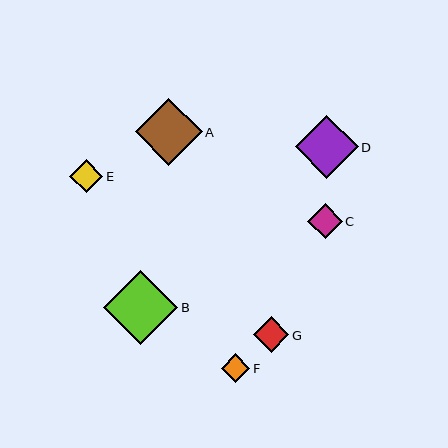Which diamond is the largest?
Diamond B is the largest with a size of approximately 74 pixels.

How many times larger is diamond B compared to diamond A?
Diamond B is approximately 1.1 times the size of diamond A.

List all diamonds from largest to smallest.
From largest to smallest: B, A, D, G, C, E, F.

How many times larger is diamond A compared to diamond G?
Diamond A is approximately 1.9 times the size of diamond G.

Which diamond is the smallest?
Diamond F is the smallest with a size of approximately 28 pixels.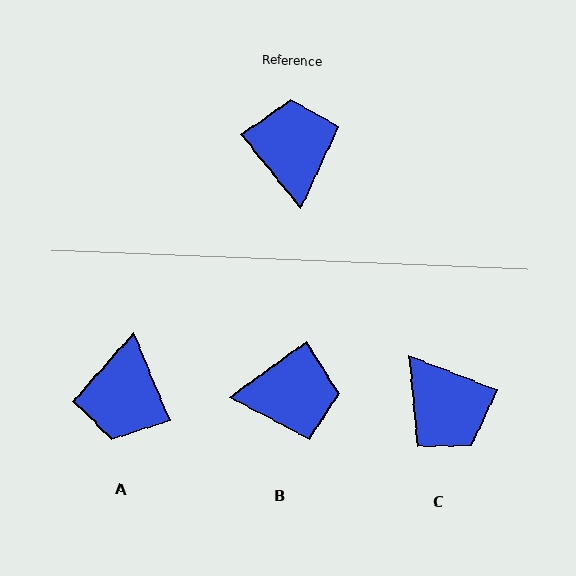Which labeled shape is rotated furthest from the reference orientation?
A, about 163 degrees away.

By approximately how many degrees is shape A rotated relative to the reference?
Approximately 163 degrees counter-clockwise.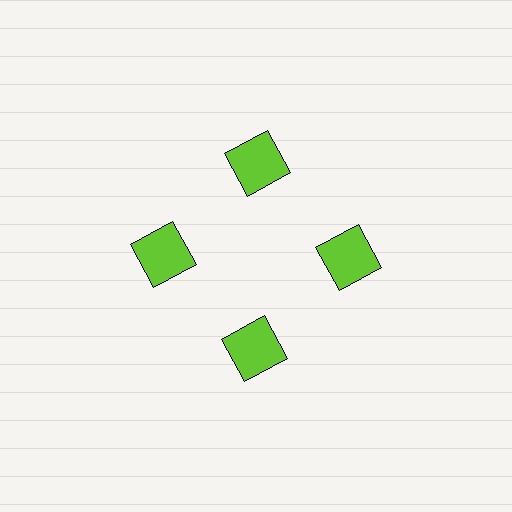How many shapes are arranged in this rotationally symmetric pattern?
There are 4 shapes, arranged in 4 groups of 1.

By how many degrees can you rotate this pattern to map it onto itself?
The pattern maps onto itself every 90 degrees of rotation.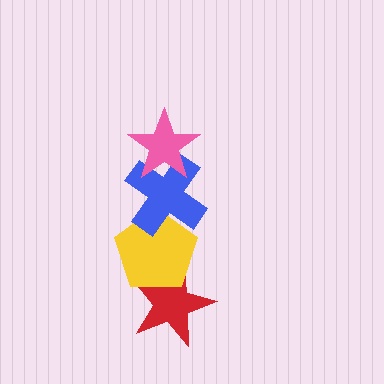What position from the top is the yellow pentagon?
The yellow pentagon is 3rd from the top.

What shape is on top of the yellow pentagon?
The blue cross is on top of the yellow pentagon.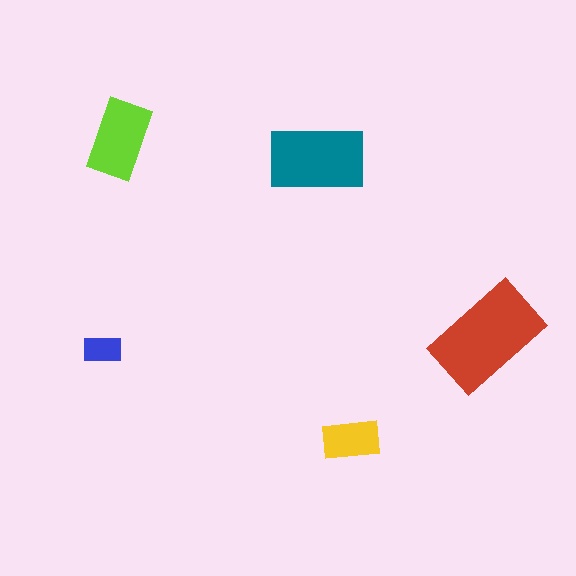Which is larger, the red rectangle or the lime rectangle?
The red one.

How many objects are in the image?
There are 5 objects in the image.